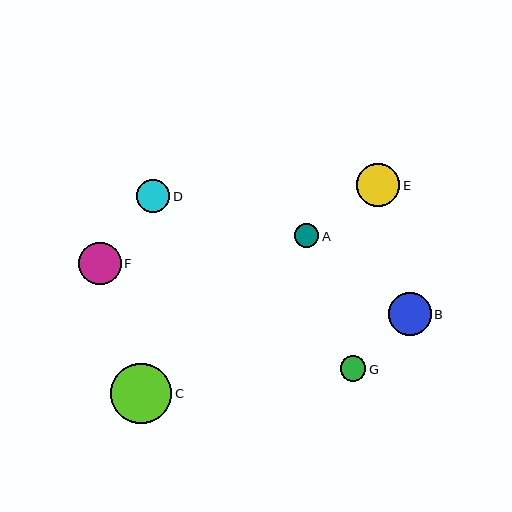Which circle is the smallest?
Circle A is the smallest with a size of approximately 25 pixels.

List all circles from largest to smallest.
From largest to smallest: C, E, B, F, D, G, A.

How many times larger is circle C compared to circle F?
Circle C is approximately 1.4 times the size of circle F.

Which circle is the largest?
Circle C is the largest with a size of approximately 61 pixels.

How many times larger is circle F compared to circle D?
Circle F is approximately 1.3 times the size of circle D.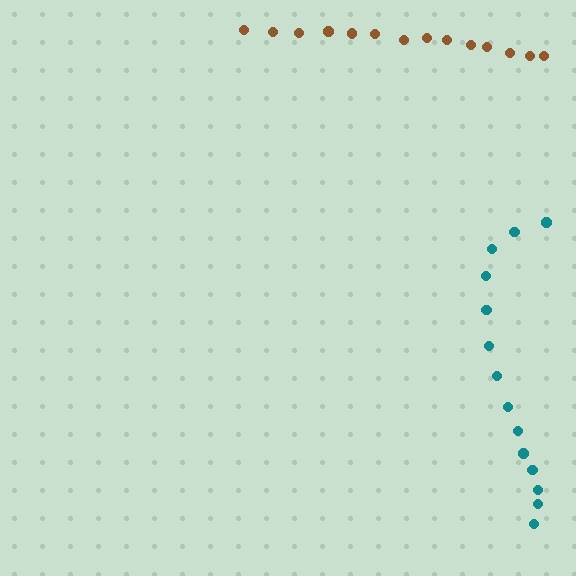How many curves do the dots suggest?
There are 2 distinct paths.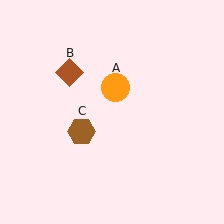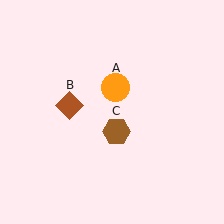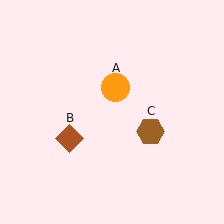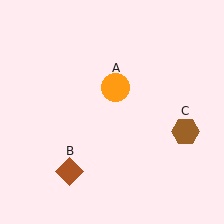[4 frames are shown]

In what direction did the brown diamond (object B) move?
The brown diamond (object B) moved down.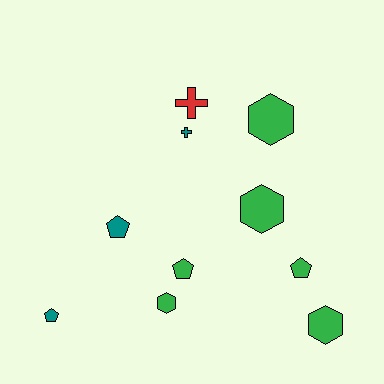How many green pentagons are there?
There are 2 green pentagons.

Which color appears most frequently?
Green, with 6 objects.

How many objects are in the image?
There are 10 objects.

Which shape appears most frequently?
Pentagon, with 4 objects.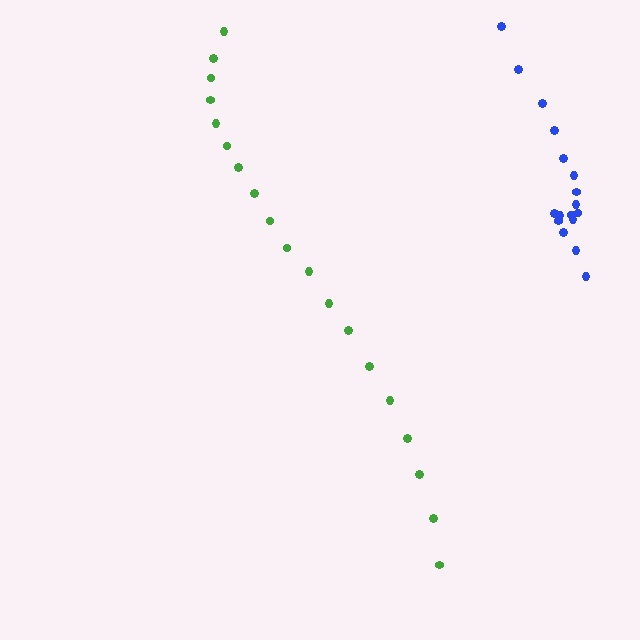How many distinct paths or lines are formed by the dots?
There are 2 distinct paths.